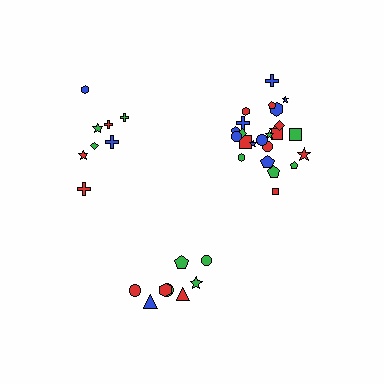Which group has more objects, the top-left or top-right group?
The top-right group.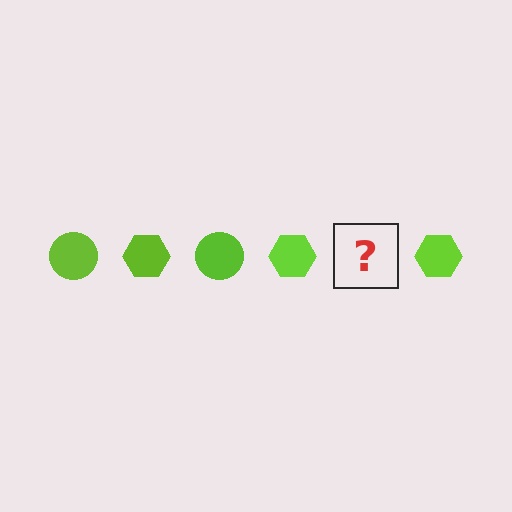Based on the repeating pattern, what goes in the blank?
The blank should be a lime circle.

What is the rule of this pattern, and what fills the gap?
The rule is that the pattern cycles through circle, hexagon shapes in lime. The gap should be filled with a lime circle.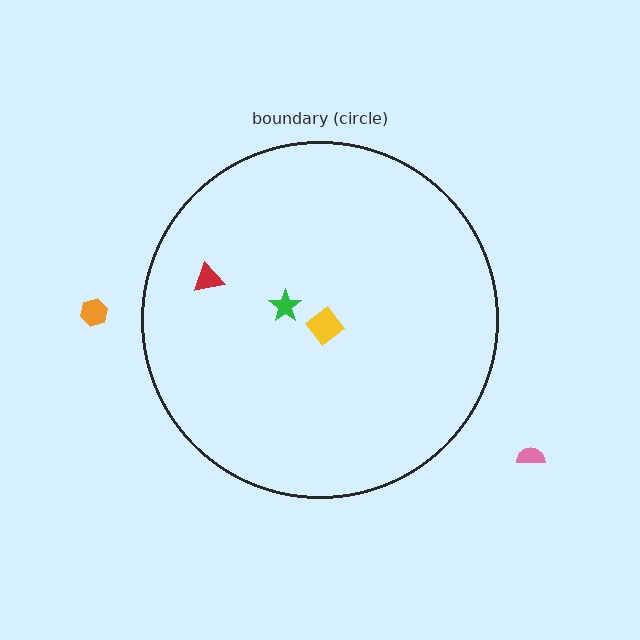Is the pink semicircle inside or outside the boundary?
Outside.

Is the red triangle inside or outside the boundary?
Inside.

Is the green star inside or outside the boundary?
Inside.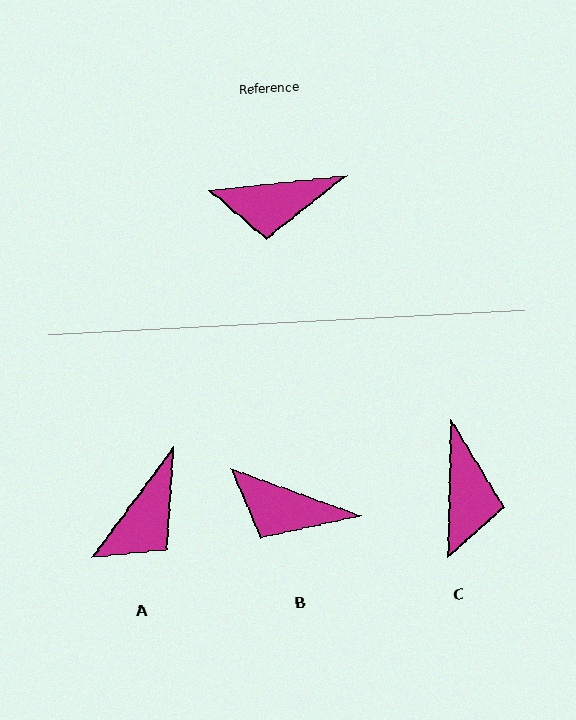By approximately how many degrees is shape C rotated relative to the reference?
Approximately 82 degrees counter-clockwise.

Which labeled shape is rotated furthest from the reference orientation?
C, about 82 degrees away.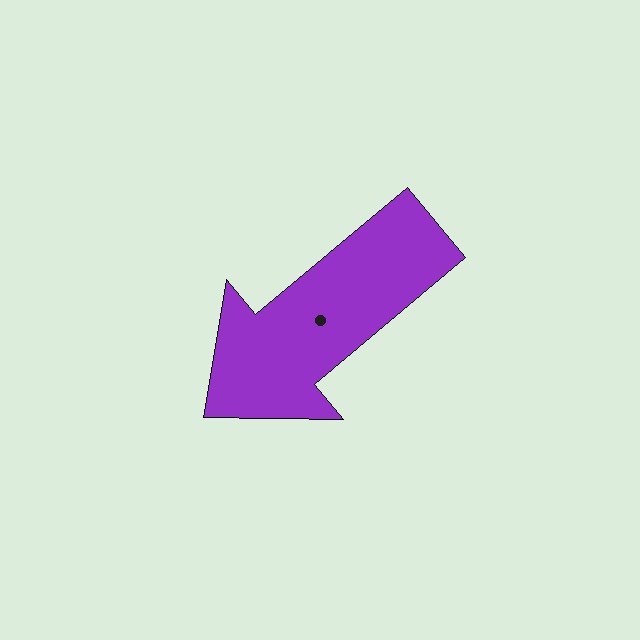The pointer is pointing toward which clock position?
Roughly 8 o'clock.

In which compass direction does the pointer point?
Southwest.